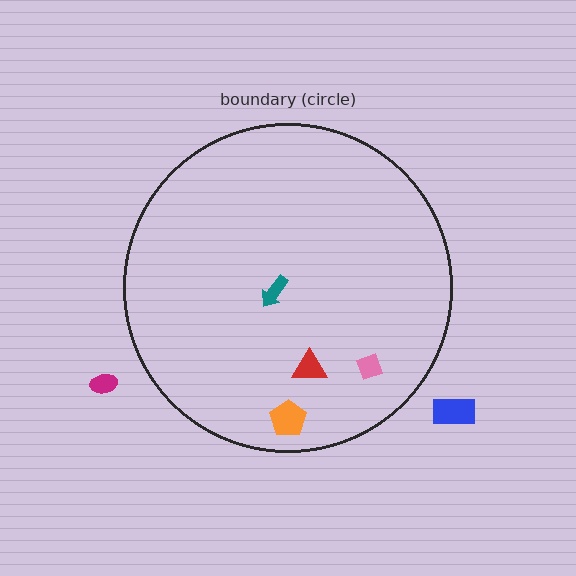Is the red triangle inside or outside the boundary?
Inside.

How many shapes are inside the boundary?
4 inside, 2 outside.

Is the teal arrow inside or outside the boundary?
Inside.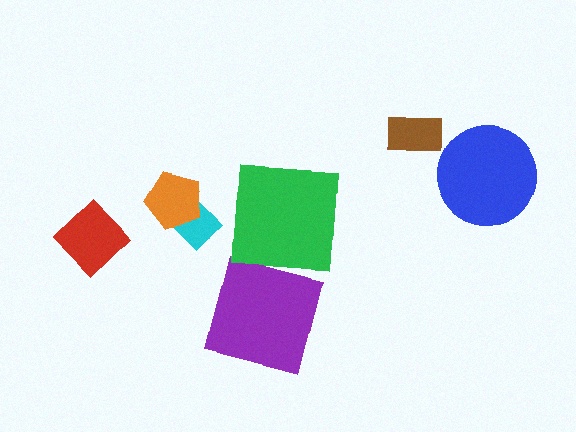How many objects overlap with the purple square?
0 objects overlap with the purple square.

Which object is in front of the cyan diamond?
The orange pentagon is in front of the cyan diamond.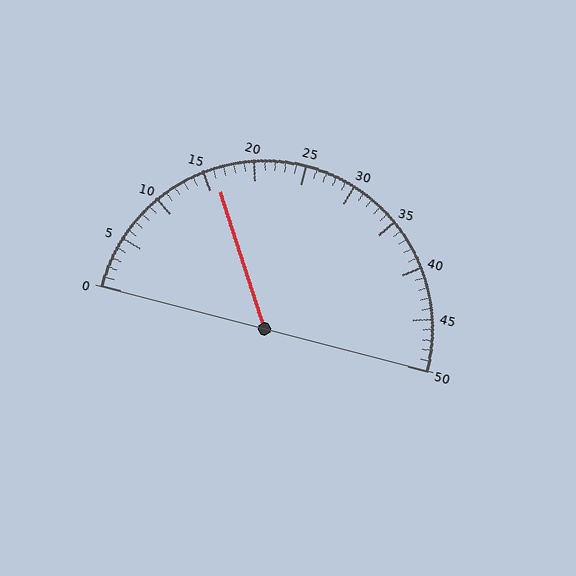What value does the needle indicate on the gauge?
The needle indicates approximately 16.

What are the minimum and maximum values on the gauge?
The gauge ranges from 0 to 50.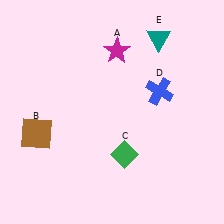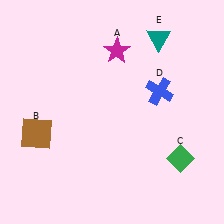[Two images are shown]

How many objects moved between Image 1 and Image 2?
1 object moved between the two images.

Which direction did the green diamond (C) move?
The green diamond (C) moved right.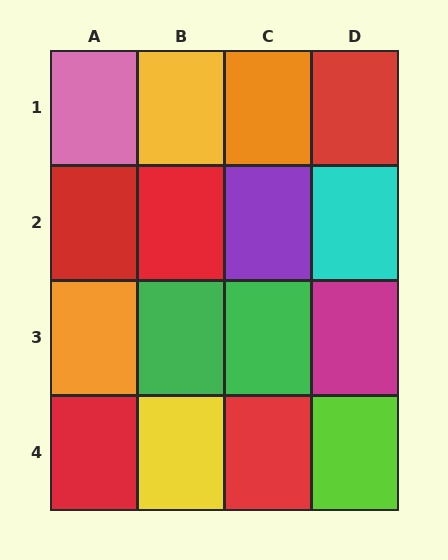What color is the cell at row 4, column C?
Red.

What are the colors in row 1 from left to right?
Pink, yellow, orange, red.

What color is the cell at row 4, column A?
Red.